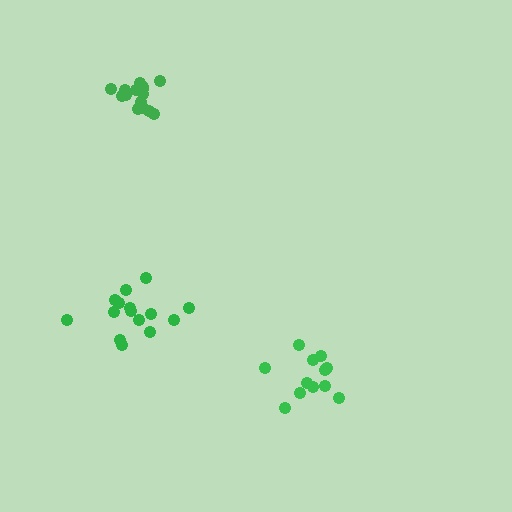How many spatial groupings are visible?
There are 3 spatial groupings.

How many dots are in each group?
Group 1: 12 dots, Group 2: 15 dots, Group 3: 15 dots (42 total).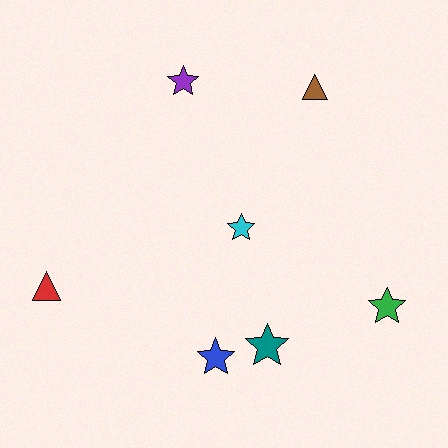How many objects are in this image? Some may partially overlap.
There are 7 objects.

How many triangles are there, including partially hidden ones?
There are 2 triangles.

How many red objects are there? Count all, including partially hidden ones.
There is 1 red object.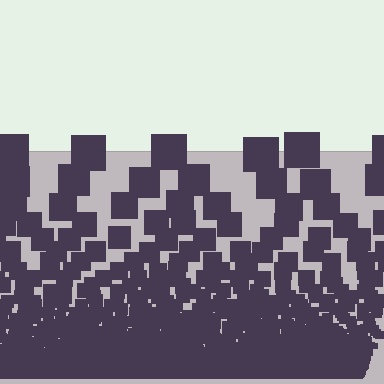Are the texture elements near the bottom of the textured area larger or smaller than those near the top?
Smaller. The gradient is inverted — elements near the bottom are smaller and denser.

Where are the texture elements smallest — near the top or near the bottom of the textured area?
Near the bottom.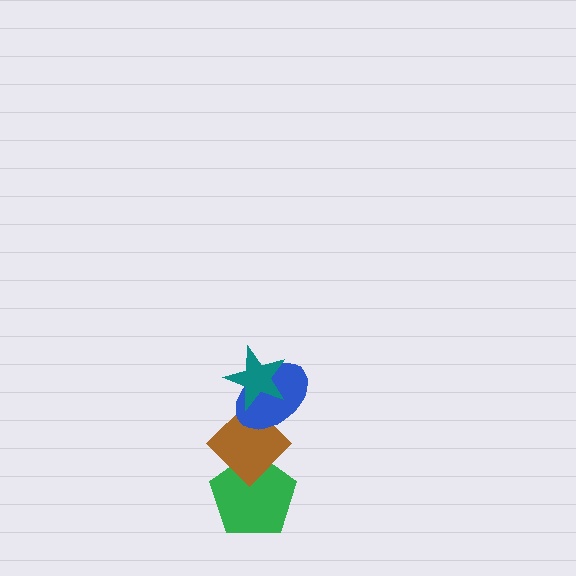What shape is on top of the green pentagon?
The brown diamond is on top of the green pentagon.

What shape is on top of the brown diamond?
The blue ellipse is on top of the brown diamond.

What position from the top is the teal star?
The teal star is 1st from the top.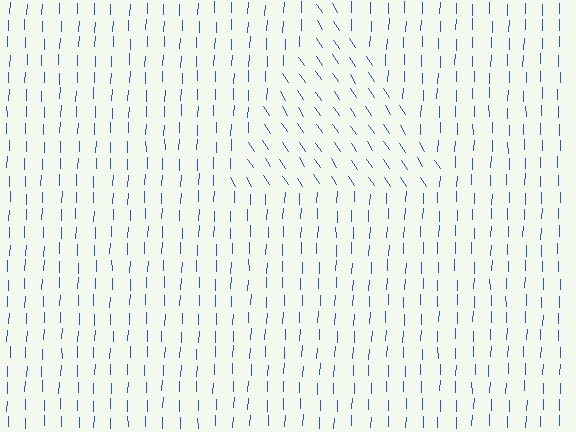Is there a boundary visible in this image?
Yes, there is a texture boundary formed by a change in line orientation.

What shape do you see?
I see a triangle.